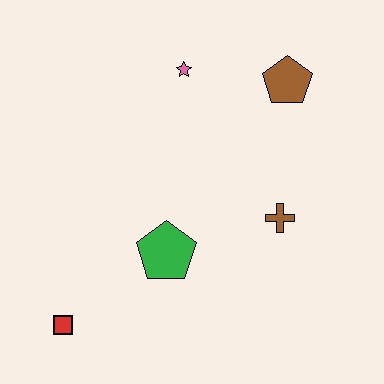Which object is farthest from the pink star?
The red square is farthest from the pink star.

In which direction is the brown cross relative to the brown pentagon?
The brown cross is below the brown pentagon.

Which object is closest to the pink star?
The brown pentagon is closest to the pink star.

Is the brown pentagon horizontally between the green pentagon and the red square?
No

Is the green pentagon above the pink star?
No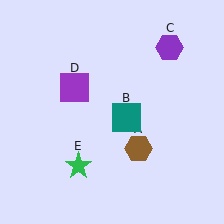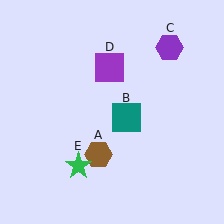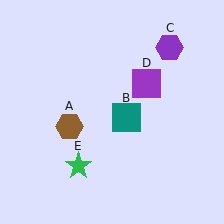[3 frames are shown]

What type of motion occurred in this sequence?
The brown hexagon (object A), purple square (object D) rotated clockwise around the center of the scene.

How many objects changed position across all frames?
2 objects changed position: brown hexagon (object A), purple square (object D).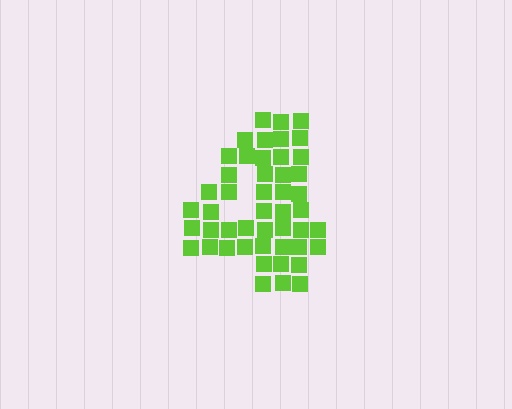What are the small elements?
The small elements are squares.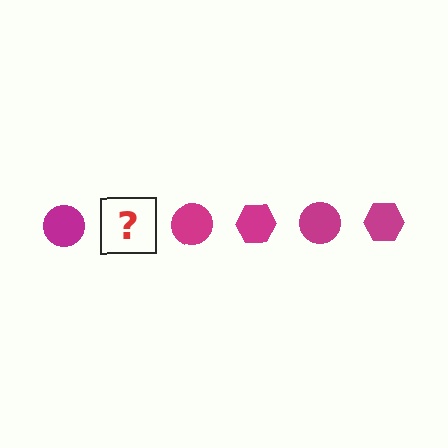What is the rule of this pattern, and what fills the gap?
The rule is that the pattern cycles through circle, hexagon shapes in magenta. The gap should be filled with a magenta hexagon.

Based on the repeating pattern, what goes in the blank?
The blank should be a magenta hexagon.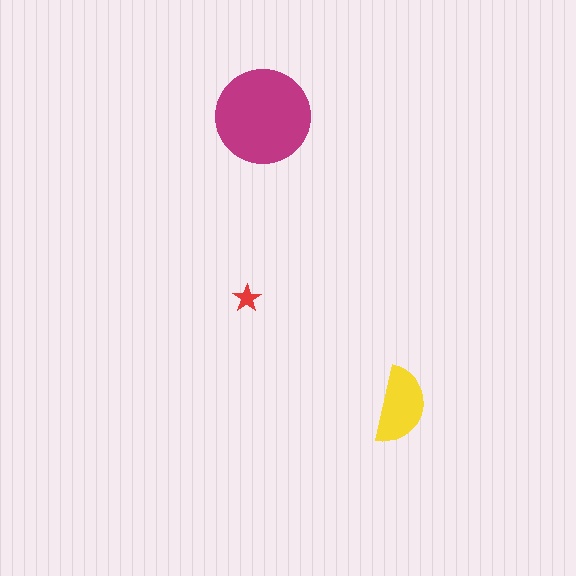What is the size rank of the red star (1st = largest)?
3rd.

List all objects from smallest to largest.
The red star, the yellow semicircle, the magenta circle.